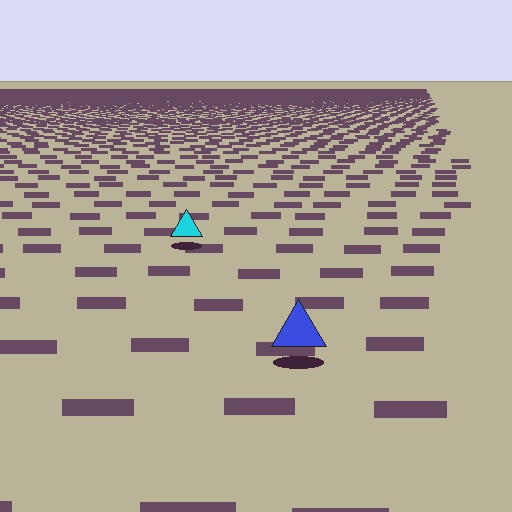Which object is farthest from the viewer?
The cyan triangle is farthest from the viewer. It appears smaller and the ground texture around it is denser.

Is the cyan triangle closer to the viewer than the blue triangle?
No. The blue triangle is closer — you can tell from the texture gradient: the ground texture is coarser near it.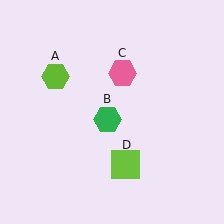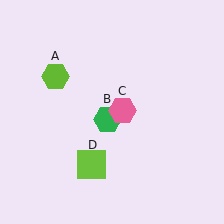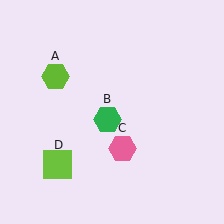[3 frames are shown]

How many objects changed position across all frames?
2 objects changed position: pink hexagon (object C), lime square (object D).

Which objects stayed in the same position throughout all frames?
Lime hexagon (object A) and green hexagon (object B) remained stationary.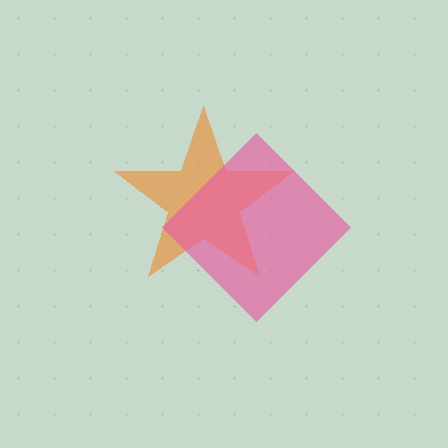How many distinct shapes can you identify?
There are 2 distinct shapes: an orange star, a pink diamond.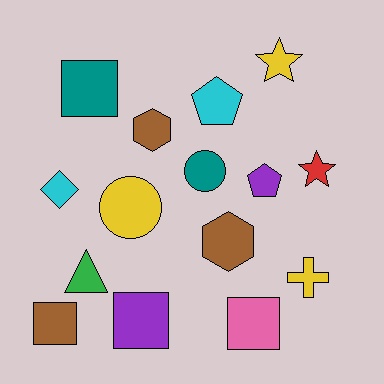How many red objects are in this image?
There is 1 red object.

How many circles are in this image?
There are 2 circles.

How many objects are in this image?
There are 15 objects.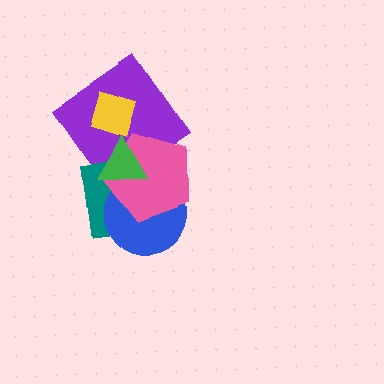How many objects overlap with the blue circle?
3 objects overlap with the blue circle.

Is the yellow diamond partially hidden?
No, no other shape covers it.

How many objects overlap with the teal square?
4 objects overlap with the teal square.